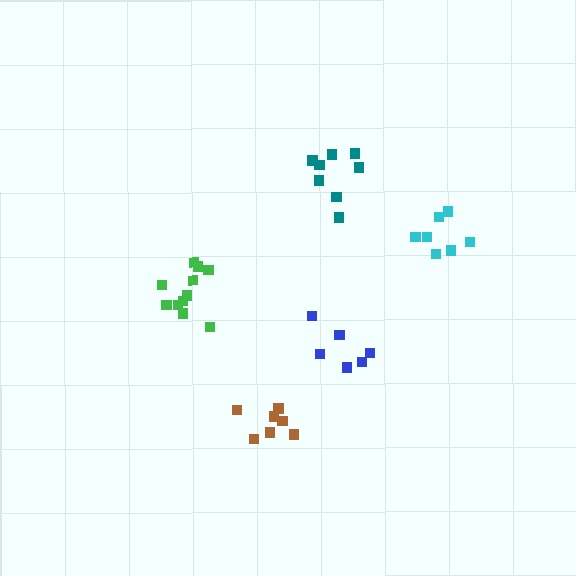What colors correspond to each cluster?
The clusters are colored: blue, cyan, teal, green, brown.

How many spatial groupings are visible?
There are 5 spatial groupings.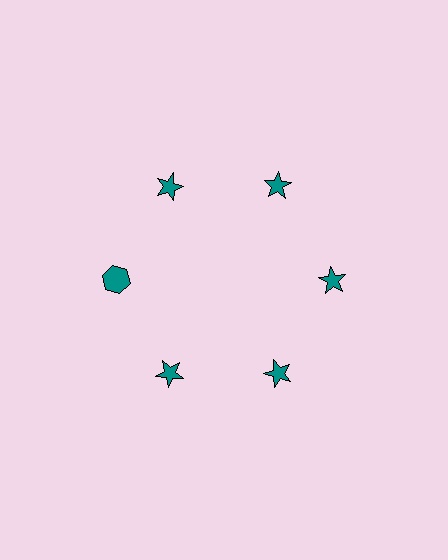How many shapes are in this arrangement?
There are 6 shapes arranged in a ring pattern.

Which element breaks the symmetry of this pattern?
The teal hexagon at roughly the 9 o'clock position breaks the symmetry. All other shapes are teal stars.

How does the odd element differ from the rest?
It has a different shape: hexagon instead of star.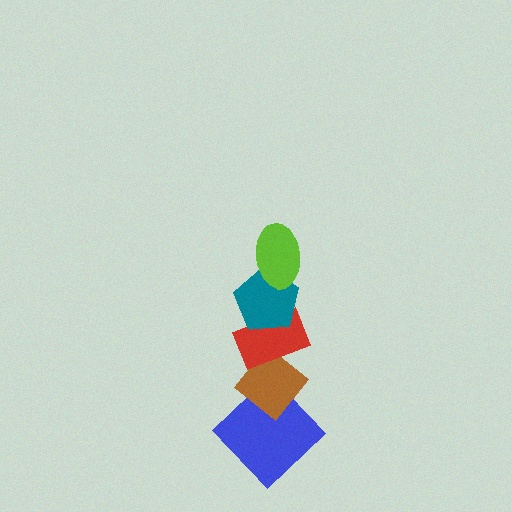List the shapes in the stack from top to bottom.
From top to bottom: the lime ellipse, the teal pentagon, the red rectangle, the brown diamond, the blue diamond.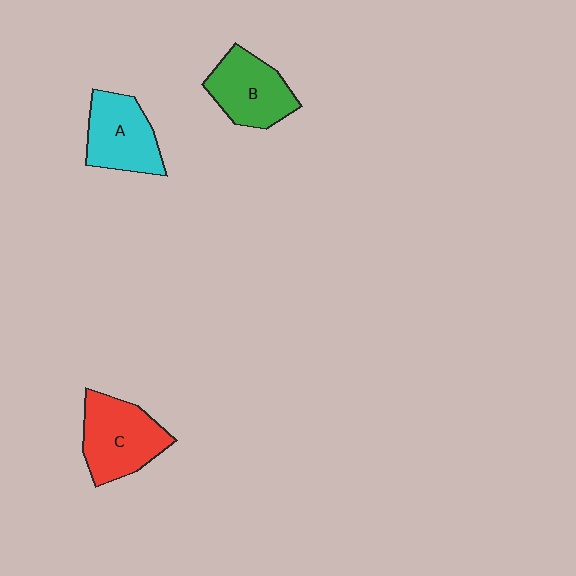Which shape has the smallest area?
Shape A (cyan).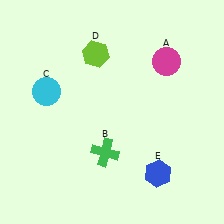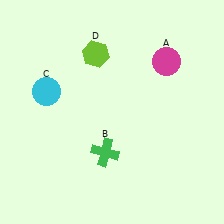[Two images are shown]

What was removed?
The blue hexagon (E) was removed in Image 2.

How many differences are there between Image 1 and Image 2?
There is 1 difference between the two images.